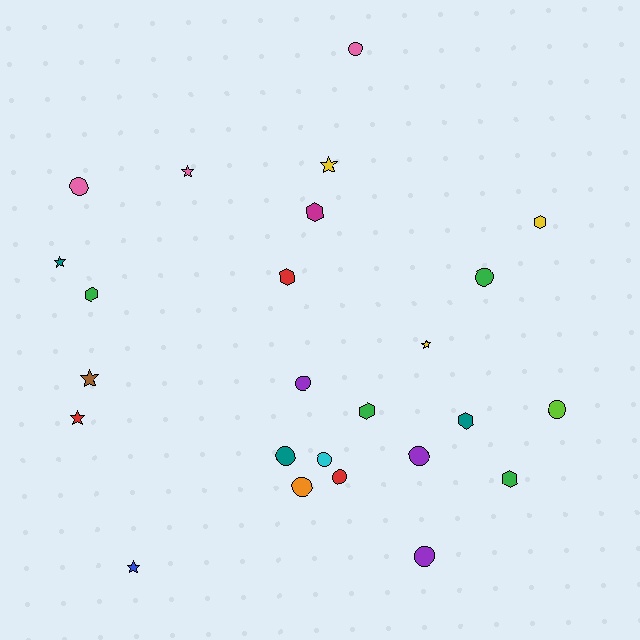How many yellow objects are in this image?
There are 3 yellow objects.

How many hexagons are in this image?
There are 7 hexagons.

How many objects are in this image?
There are 25 objects.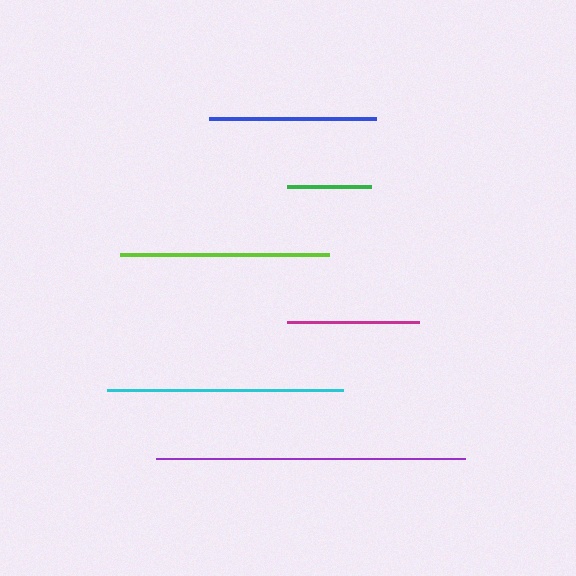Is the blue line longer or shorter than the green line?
The blue line is longer than the green line.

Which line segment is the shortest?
The green line is the shortest at approximately 83 pixels.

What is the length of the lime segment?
The lime segment is approximately 210 pixels long.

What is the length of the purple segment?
The purple segment is approximately 309 pixels long.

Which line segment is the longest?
The purple line is the longest at approximately 309 pixels.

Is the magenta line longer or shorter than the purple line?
The purple line is longer than the magenta line.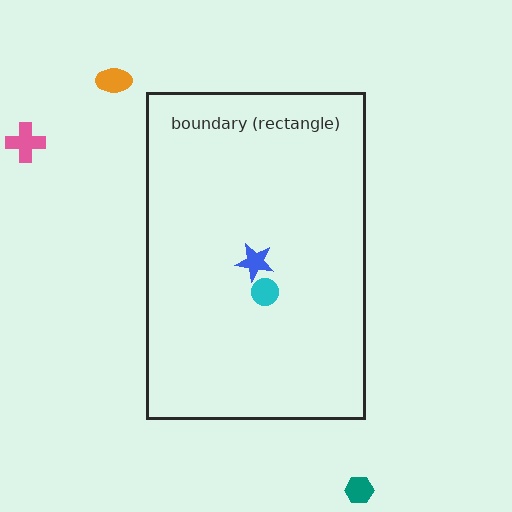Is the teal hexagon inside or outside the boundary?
Outside.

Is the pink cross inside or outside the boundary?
Outside.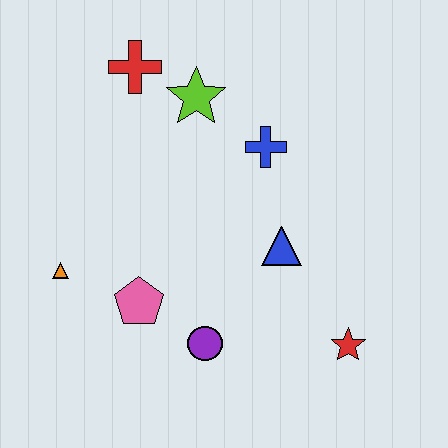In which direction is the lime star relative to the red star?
The lime star is above the red star.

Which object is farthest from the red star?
The red cross is farthest from the red star.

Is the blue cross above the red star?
Yes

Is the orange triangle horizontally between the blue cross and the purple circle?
No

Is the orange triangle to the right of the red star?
No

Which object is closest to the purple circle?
The pink pentagon is closest to the purple circle.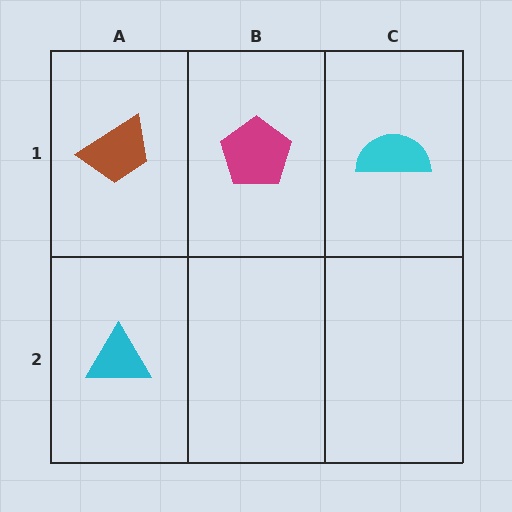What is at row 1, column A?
A brown trapezoid.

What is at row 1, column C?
A cyan semicircle.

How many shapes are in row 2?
1 shape.